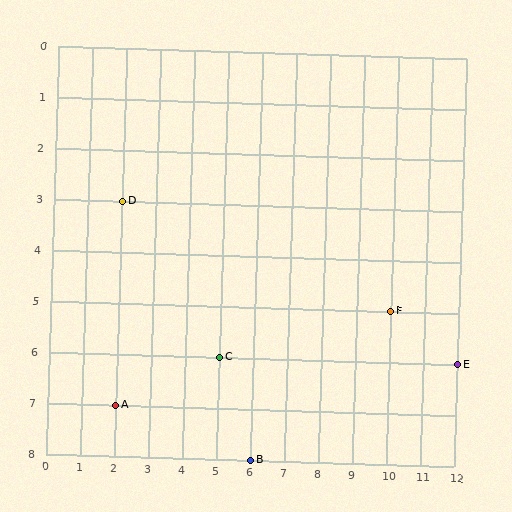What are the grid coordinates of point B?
Point B is at grid coordinates (6, 8).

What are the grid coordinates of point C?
Point C is at grid coordinates (5, 6).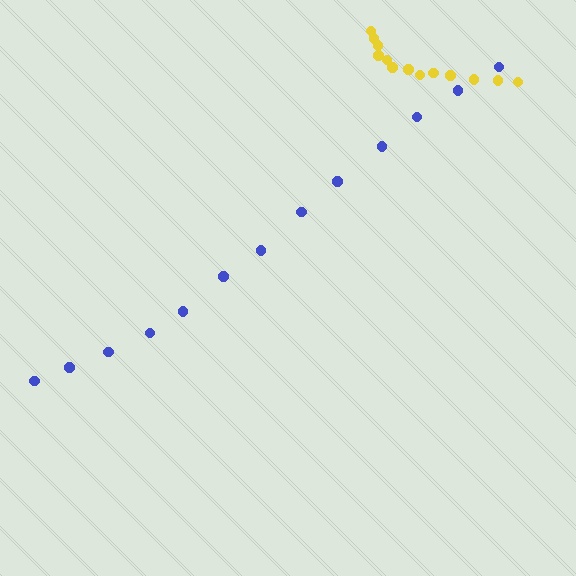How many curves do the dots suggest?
There are 2 distinct paths.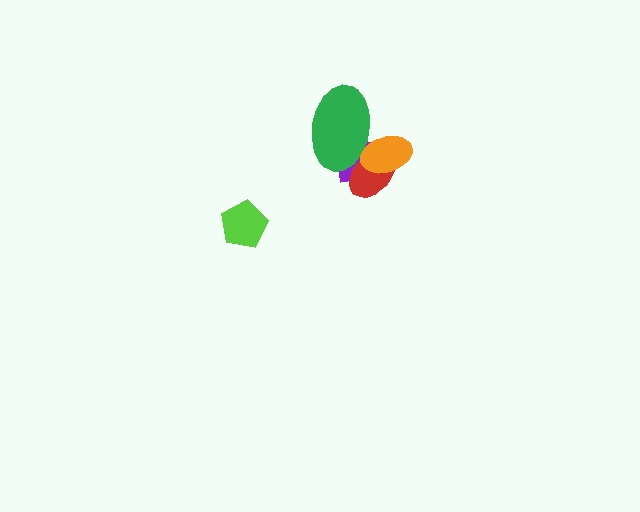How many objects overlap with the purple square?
3 objects overlap with the purple square.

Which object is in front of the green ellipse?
The orange ellipse is in front of the green ellipse.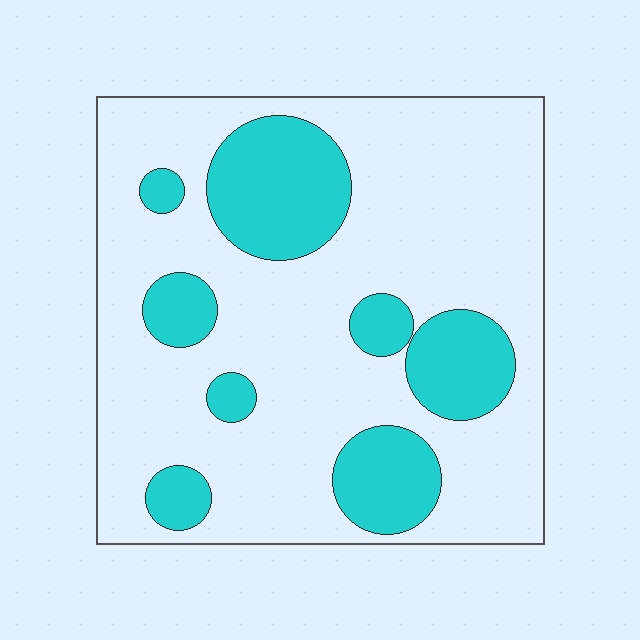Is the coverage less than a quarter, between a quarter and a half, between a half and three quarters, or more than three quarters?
Between a quarter and a half.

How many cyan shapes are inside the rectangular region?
8.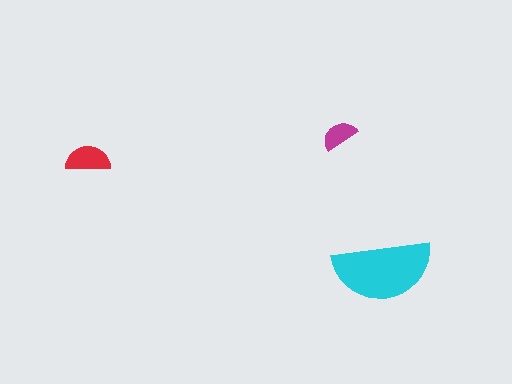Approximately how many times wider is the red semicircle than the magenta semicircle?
About 1.5 times wider.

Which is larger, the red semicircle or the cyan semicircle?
The cyan one.